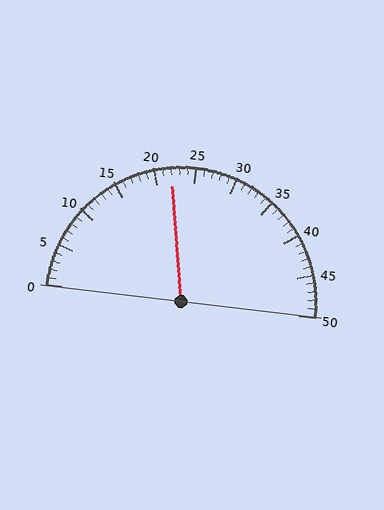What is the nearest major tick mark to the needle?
The nearest major tick mark is 20.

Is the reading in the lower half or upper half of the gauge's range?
The reading is in the lower half of the range (0 to 50).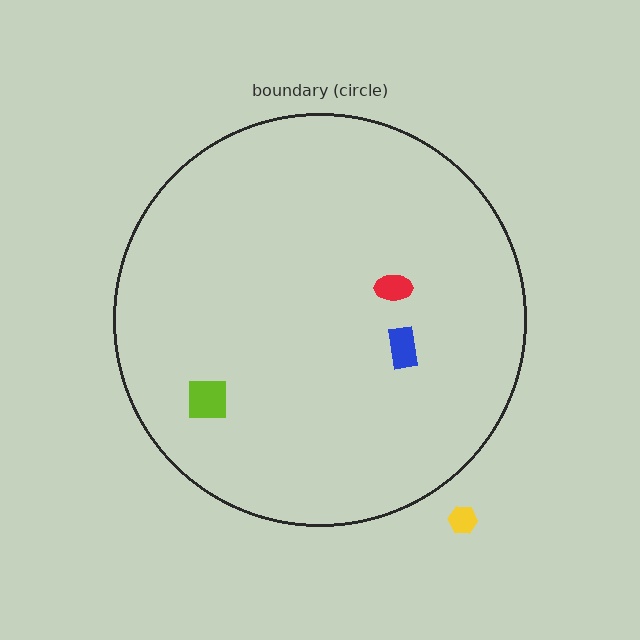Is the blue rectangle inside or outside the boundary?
Inside.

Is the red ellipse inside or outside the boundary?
Inside.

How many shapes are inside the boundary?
3 inside, 1 outside.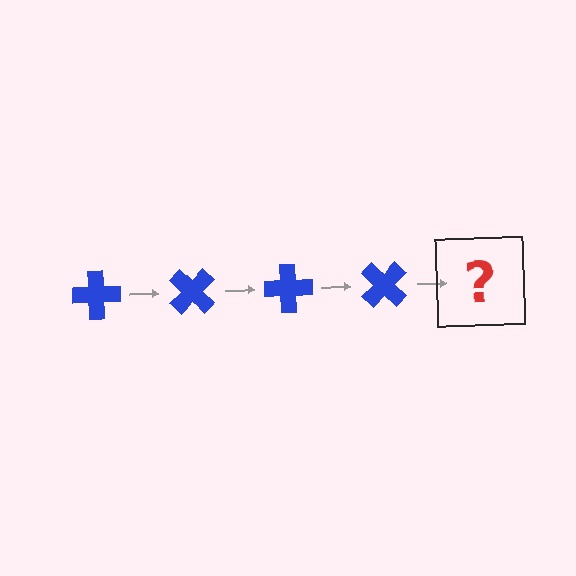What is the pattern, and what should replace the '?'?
The pattern is that the cross rotates 45 degrees each step. The '?' should be a blue cross rotated 180 degrees.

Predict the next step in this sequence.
The next step is a blue cross rotated 180 degrees.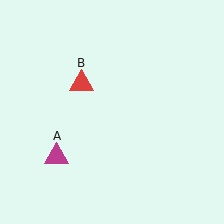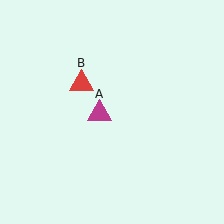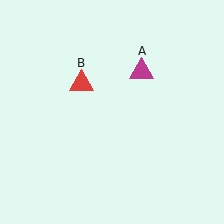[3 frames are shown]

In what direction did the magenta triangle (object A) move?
The magenta triangle (object A) moved up and to the right.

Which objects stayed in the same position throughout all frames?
Red triangle (object B) remained stationary.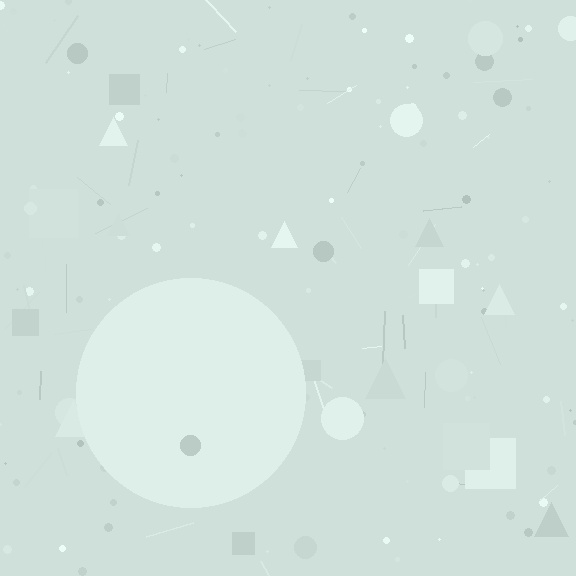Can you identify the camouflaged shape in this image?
The camouflaged shape is a circle.